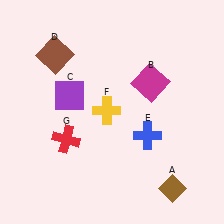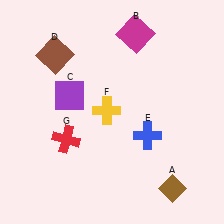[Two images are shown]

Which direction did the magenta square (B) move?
The magenta square (B) moved up.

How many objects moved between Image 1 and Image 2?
1 object moved between the two images.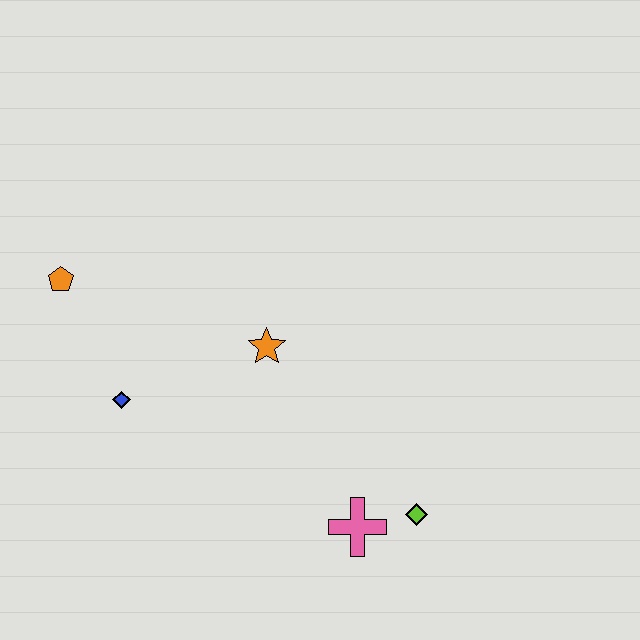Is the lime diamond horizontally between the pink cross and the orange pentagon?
No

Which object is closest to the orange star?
The blue diamond is closest to the orange star.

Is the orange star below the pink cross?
No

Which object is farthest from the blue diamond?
The lime diamond is farthest from the blue diamond.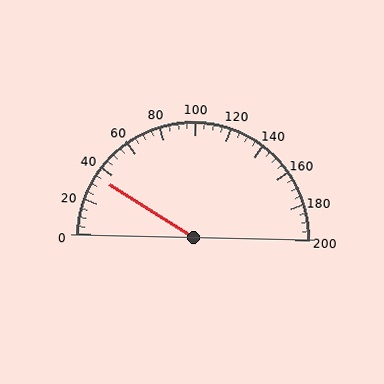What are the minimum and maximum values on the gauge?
The gauge ranges from 0 to 200.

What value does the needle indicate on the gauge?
The needle indicates approximately 35.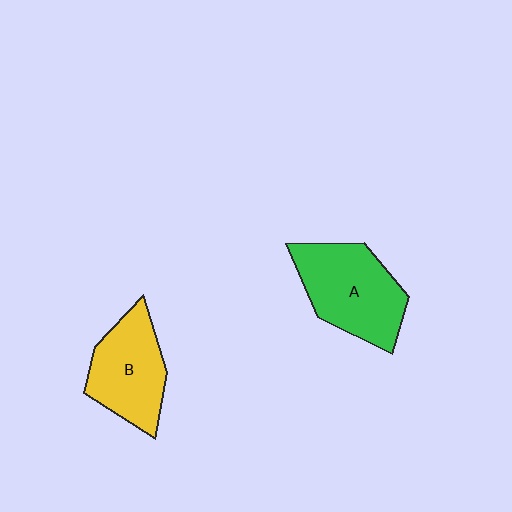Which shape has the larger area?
Shape A (green).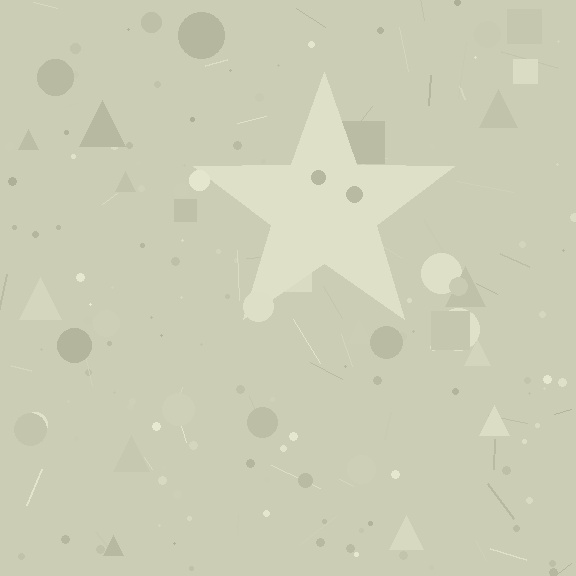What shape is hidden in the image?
A star is hidden in the image.